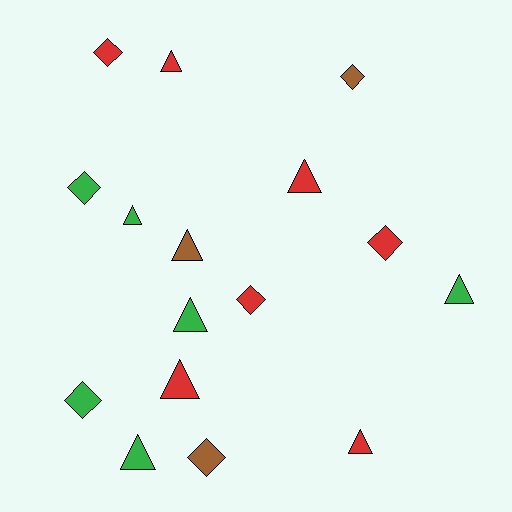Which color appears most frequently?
Red, with 7 objects.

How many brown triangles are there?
There is 1 brown triangle.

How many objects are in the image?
There are 16 objects.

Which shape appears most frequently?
Triangle, with 9 objects.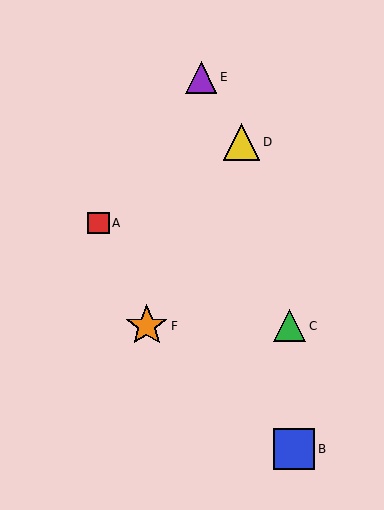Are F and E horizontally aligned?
No, F is at y≈326 and E is at y≈77.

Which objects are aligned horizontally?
Objects C, F are aligned horizontally.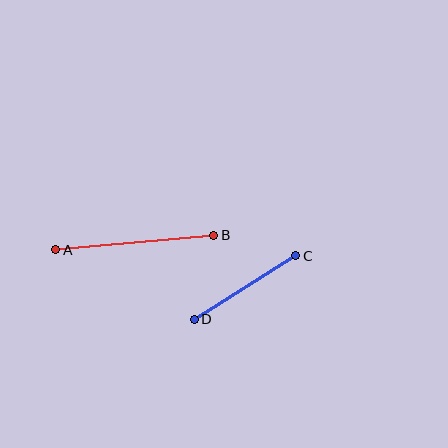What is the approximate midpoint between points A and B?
The midpoint is at approximately (135, 243) pixels.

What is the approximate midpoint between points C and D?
The midpoint is at approximately (245, 288) pixels.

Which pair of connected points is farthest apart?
Points A and B are farthest apart.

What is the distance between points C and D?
The distance is approximately 120 pixels.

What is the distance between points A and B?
The distance is approximately 159 pixels.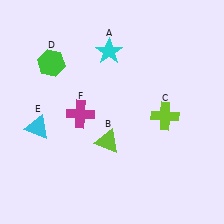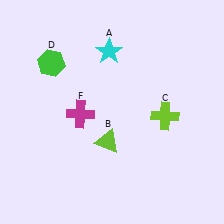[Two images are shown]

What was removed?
The cyan triangle (E) was removed in Image 2.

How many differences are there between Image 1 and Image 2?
There is 1 difference between the two images.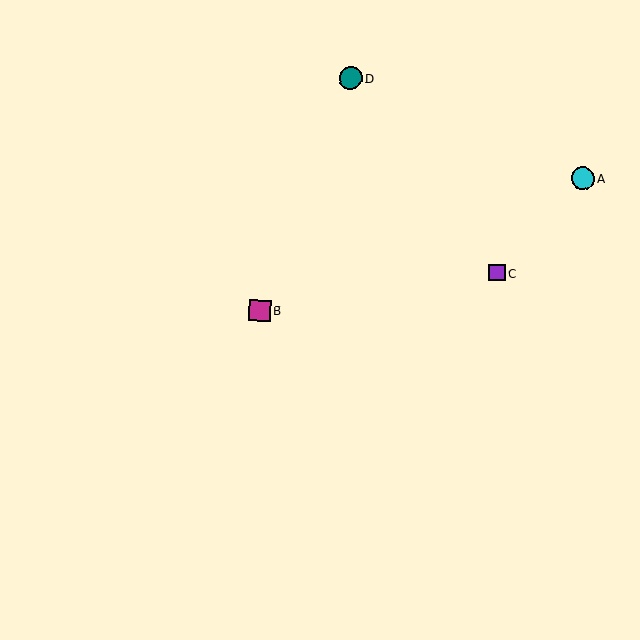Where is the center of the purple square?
The center of the purple square is at (497, 273).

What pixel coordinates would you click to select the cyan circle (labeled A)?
Click at (583, 178) to select the cyan circle A.